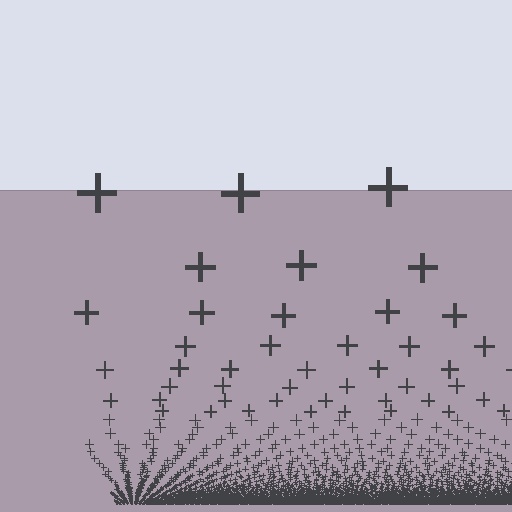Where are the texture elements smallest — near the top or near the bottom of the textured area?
Near the bottom.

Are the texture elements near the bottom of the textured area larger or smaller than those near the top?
Smaller. The gradient is inverted — elements near the bottom are smaller and denser.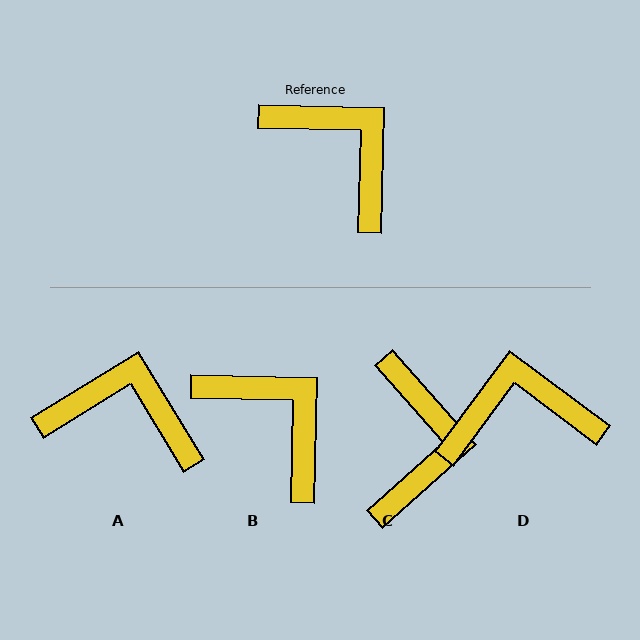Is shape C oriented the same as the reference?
No, it is off by about 47 degrees.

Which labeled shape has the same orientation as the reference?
B.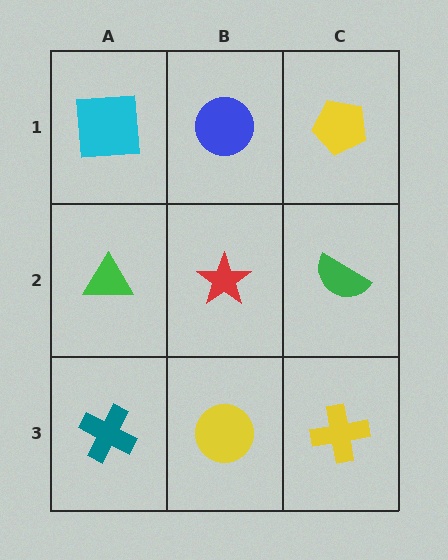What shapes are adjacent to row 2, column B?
A blue circle (row 1, column B), a yellow circle (row 3, column B), a green triangle (row 2, column A), a green semicircle (row 2, column C).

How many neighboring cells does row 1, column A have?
2.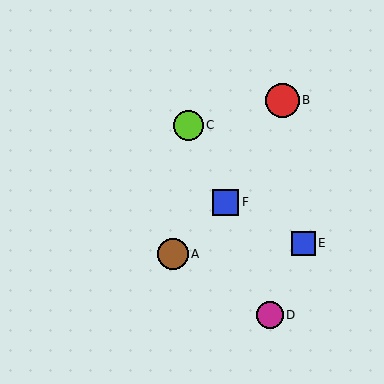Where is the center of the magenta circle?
The center of the magenta circle is at (270, 315).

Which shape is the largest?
The red circle (labeled B) is the largest.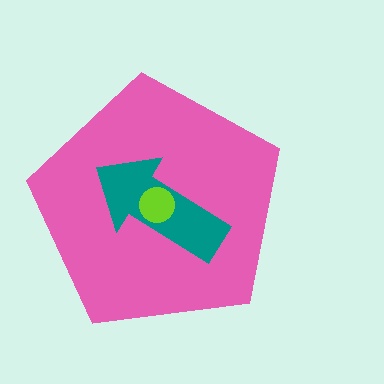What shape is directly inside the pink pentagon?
The teal arrow.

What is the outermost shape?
The pink pentagon.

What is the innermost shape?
The lime circle.